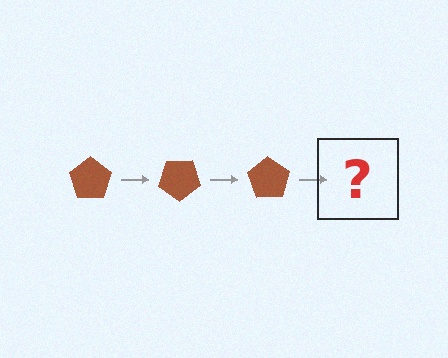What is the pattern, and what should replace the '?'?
The pattern is that the pentagon rotates 35 degrees each step. The '?' should be a brown pentagon rotated 105 degrees.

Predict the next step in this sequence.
The next step is a brown pentagon rotated 105 degrees.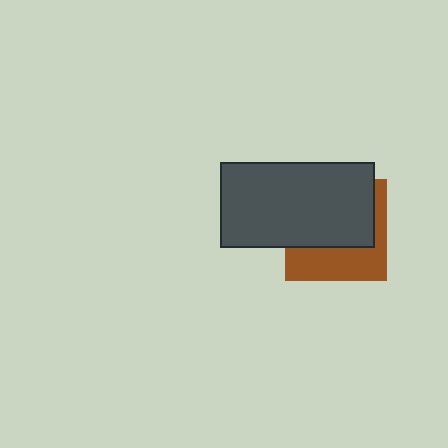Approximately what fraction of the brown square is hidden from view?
Roughly 59% of the brown square is hidden behind the dark gray rectangle.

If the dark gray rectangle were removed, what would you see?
You would see the complete brown square.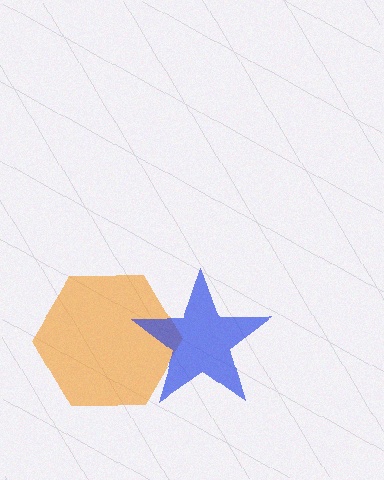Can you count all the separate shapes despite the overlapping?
Yes, there are 2 separate shapes.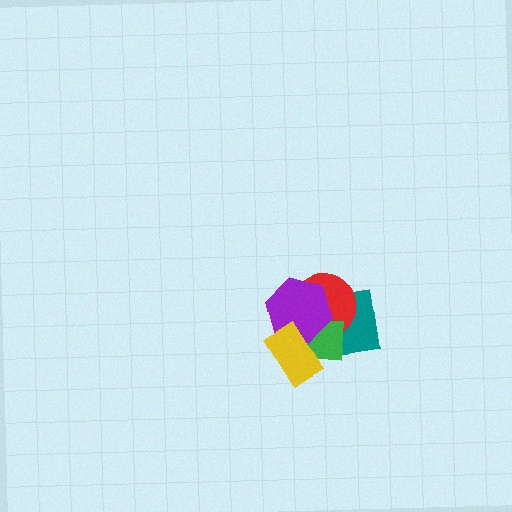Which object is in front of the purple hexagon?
The yellow rectangle is in front of the purple hexagon.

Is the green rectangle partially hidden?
Yes, it is partially covered by another shape.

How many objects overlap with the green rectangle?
4 objects overlap with the green rectangle.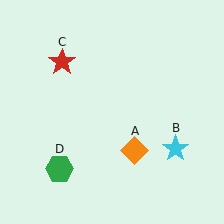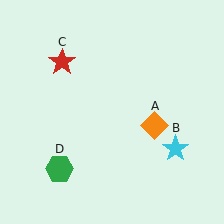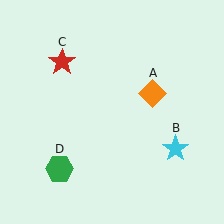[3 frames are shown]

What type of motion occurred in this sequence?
The orange diamond (object A) rotated counterclockwise around the center of the scene.